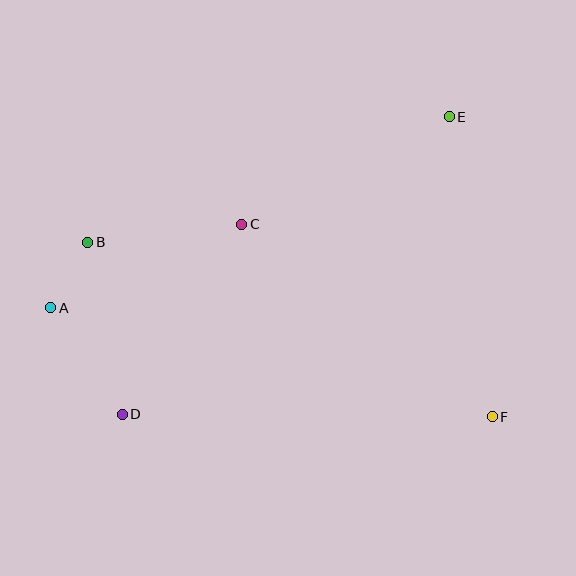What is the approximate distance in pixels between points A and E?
The distance between A and E is approximately 442 pixels.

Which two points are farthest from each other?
Points A and F are farthest from each other.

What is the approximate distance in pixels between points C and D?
The distance between C and D is approximately 225 pixels.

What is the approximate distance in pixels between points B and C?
The distance between B and C is approximately 155 pixels.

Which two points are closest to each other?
Points A and B are closest to each other.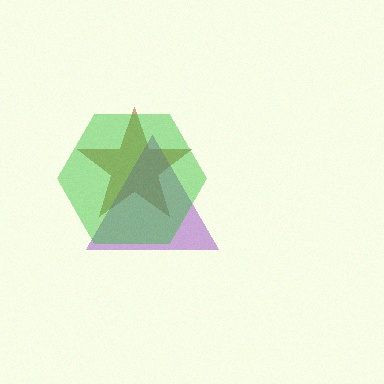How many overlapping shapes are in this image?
There are 3 overlapping shapes in the image.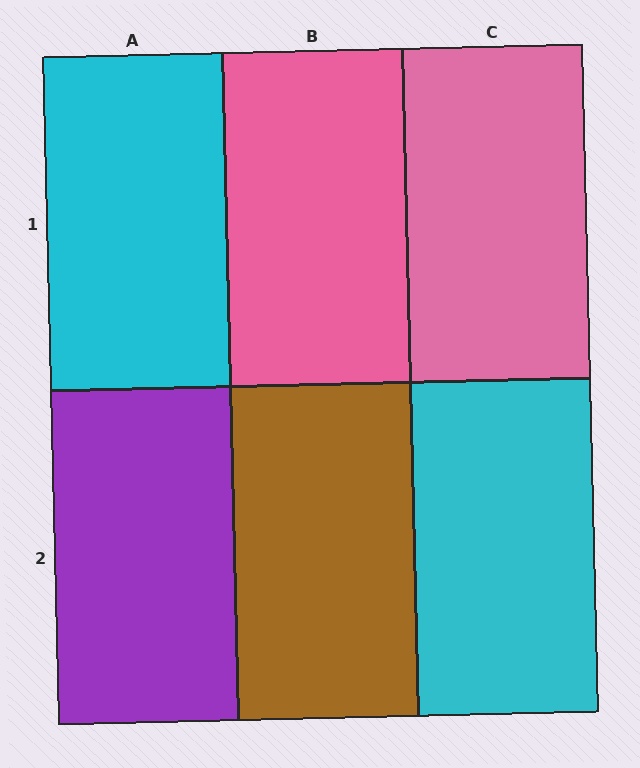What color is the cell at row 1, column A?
Cyan.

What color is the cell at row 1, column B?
Pink.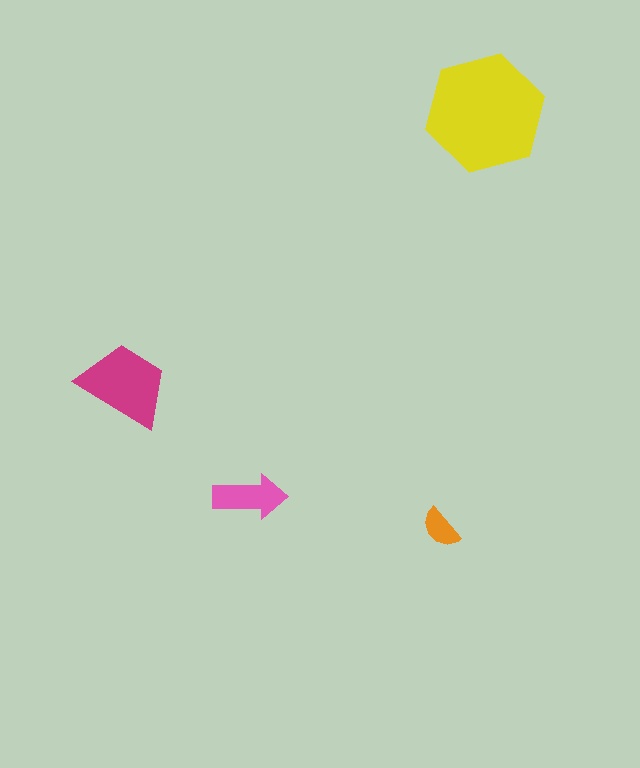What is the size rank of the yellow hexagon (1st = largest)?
1st.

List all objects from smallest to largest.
The orange semicircle, the pink arrow, the magenta trapezoid, the yellow hexagon.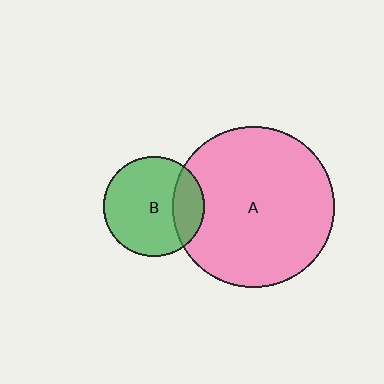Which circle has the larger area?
Circle A (pink).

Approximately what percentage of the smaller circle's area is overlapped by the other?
Approximately 20%.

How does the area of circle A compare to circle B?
Approximately 2.6 times.